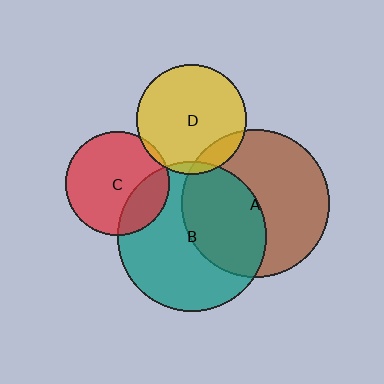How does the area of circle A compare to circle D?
Approximately 1.8 times.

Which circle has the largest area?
Circle B (teal).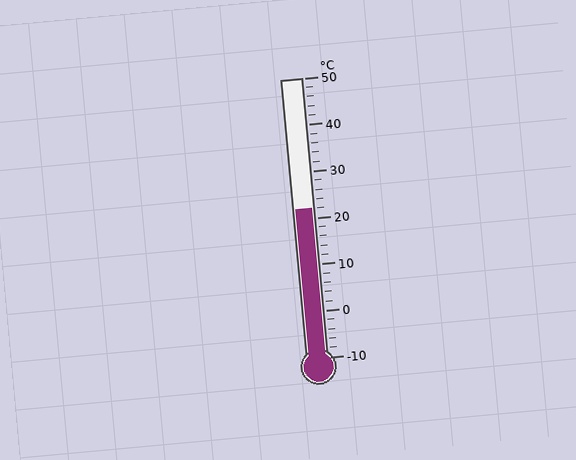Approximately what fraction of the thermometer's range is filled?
The thermometer is filled to approximately 55% of its range.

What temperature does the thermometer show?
The thermometer shows approximately 22°C.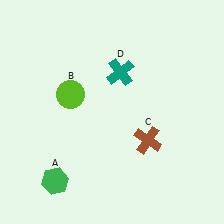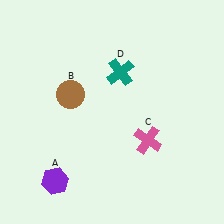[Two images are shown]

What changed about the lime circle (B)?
In Image 1, B is lime. In Image 2, it changed to brown.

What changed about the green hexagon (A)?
In Image 1, A is green. In Image 2, it changed to purple.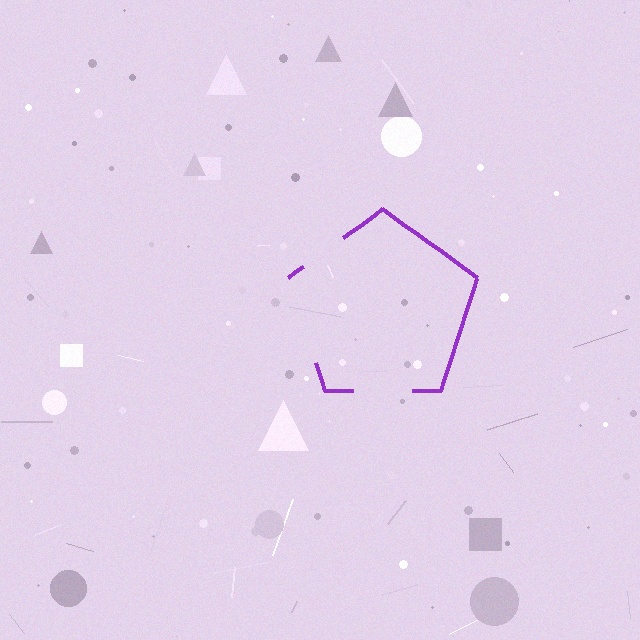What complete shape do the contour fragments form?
The contour fragments form a pentagon.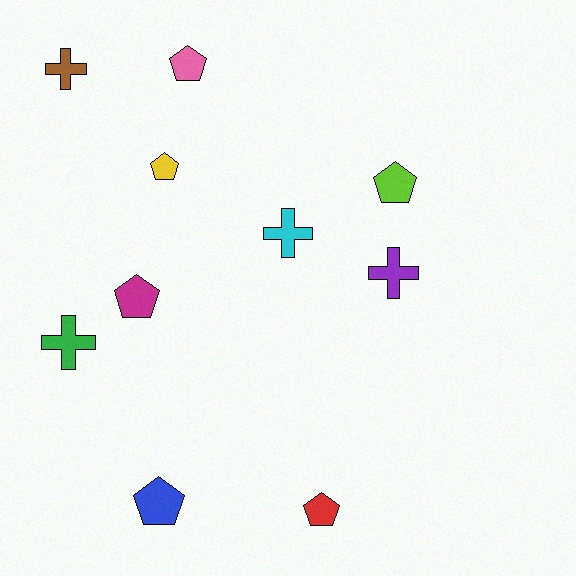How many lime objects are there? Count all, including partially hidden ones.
There is 1 lime object.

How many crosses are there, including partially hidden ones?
There are 4 crosses.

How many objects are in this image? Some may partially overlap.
There are 10 objects.